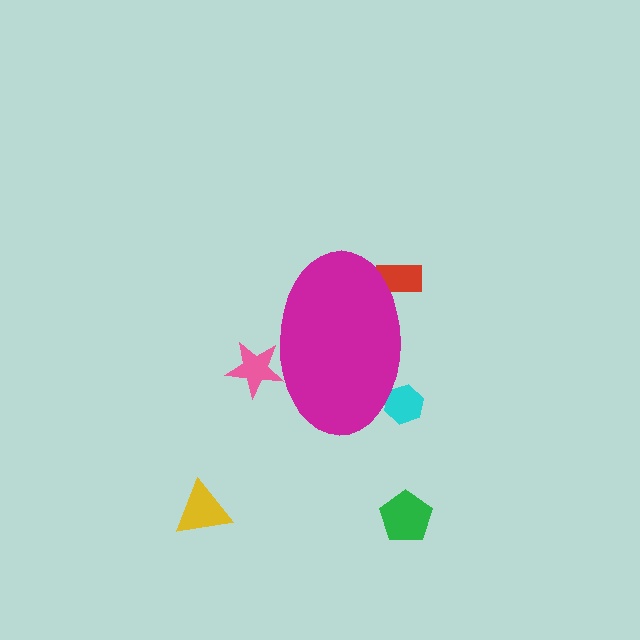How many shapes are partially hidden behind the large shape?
3 shapes are partially hidden.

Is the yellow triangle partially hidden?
No, the yellow triangle is fully visible.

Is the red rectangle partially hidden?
Yes, the red rectangle is partially hidden behind the magenta ellipse.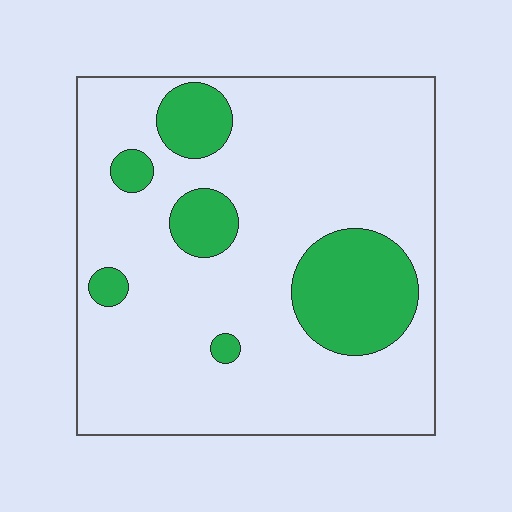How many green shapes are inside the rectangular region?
6.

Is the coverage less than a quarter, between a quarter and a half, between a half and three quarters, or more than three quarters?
Less than a quarter.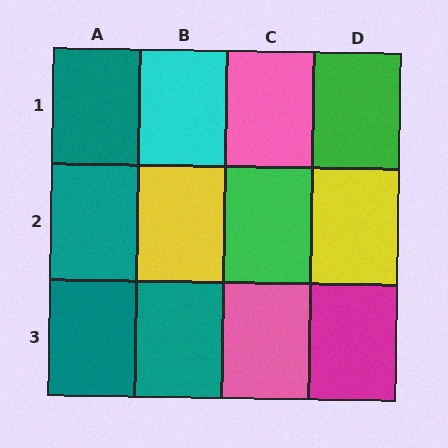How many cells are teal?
4 cells are teal.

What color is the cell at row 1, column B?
Cyan.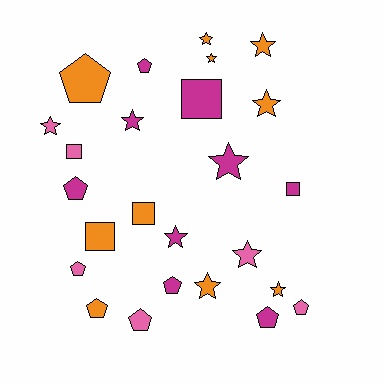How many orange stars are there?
There are 6 orange stars.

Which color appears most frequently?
Orange, with 10 objects.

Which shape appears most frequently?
Star, with 11 objects.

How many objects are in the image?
There are 25 objects.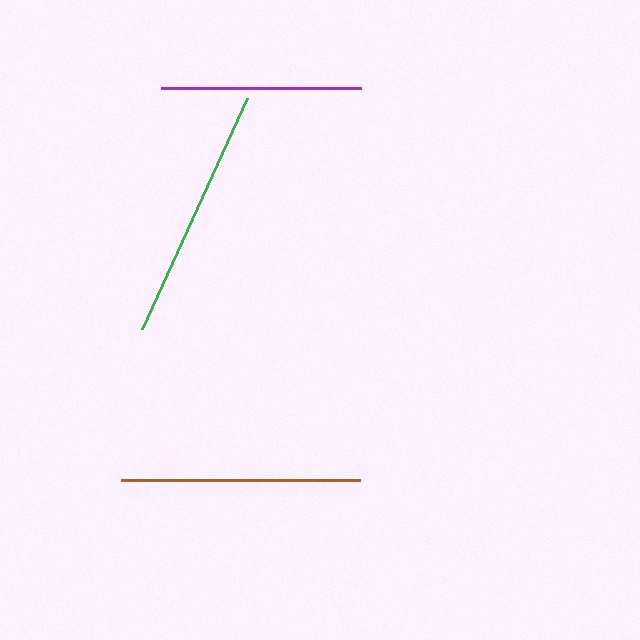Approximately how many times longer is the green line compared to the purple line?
The green line is approximately 1.3 times the length of the purple line.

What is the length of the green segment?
The green segment is approximately 254 pixels long.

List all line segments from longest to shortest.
From longest to shortest: green, brown, purple.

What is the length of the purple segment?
The purple segment is approximately 200 pixels long.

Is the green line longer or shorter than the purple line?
The green line is longer than the purple line.